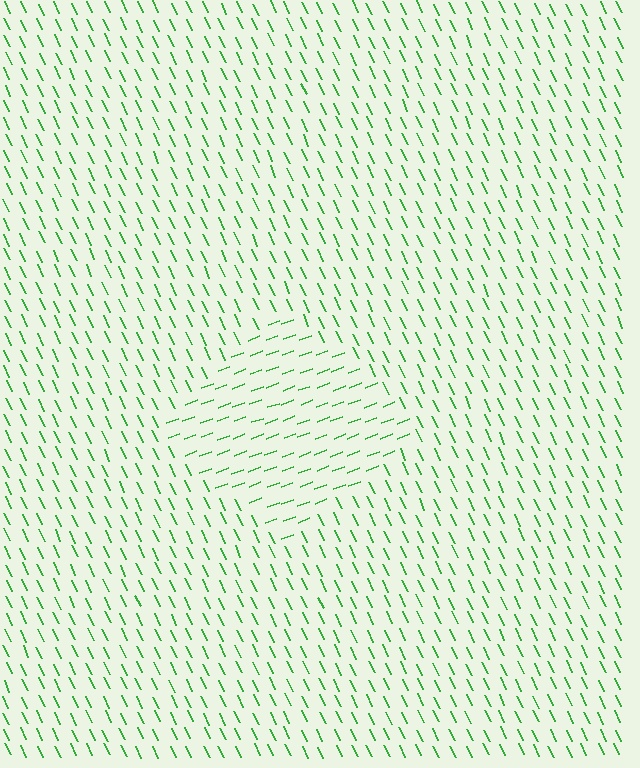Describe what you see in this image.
The image is filled with small green line segments. A diamond region in the image has lines oriented differently from the surrounding lines, creating a visible texture boundary.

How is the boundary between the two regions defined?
The boundary is defined purely by a change in line orientation (approximately 85 degrees difference). All lines are the same color and thickness.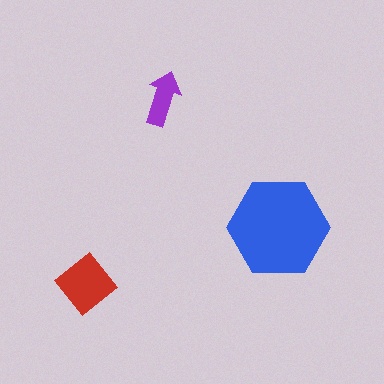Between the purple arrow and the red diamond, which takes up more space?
The red diamond.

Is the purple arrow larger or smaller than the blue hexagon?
Smaller.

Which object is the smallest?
The purple arrow.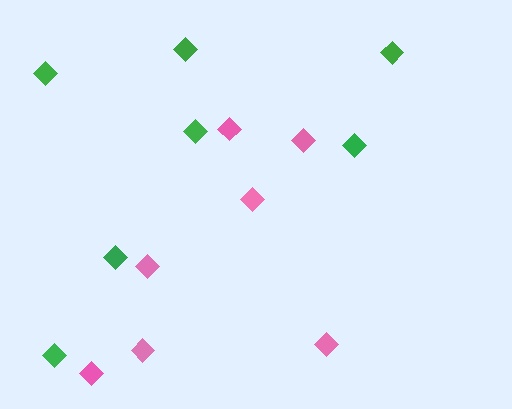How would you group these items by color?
There are 2 groups: one group of pink diamonds (7) and one group of green diamonds (7).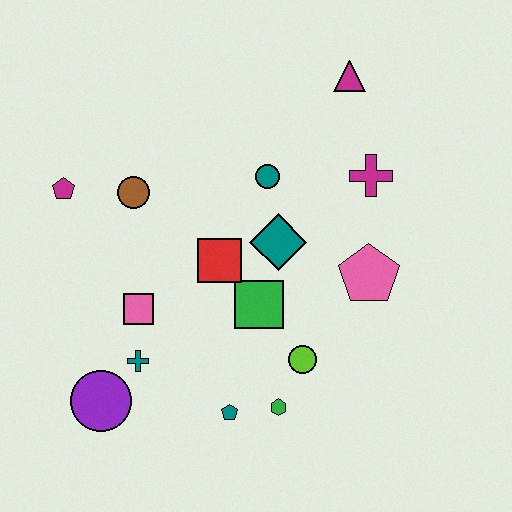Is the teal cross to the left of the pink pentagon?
Yes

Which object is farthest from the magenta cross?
The purple circle is farthest from the magenta cross.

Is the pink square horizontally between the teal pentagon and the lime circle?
No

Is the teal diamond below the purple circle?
No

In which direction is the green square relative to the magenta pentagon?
The green square is to the right of the magenta pentagon.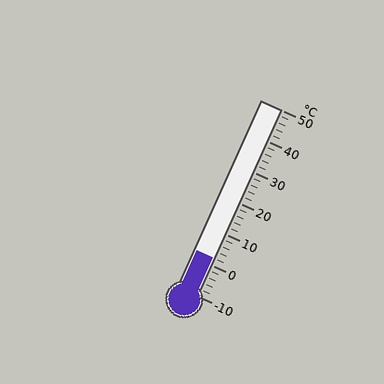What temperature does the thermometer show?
The thermometer shows approximately 2°C.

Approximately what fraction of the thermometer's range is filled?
The thermometer is filled to approximately 20% of its range.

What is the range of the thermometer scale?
The thermometer scale ranges from -10°C to 50°C.